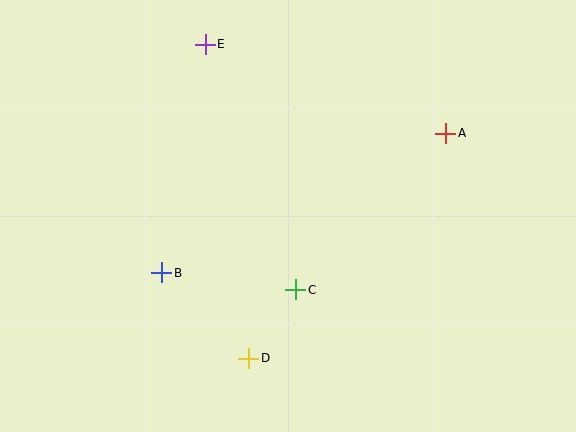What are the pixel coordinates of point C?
Point C is at (296, 290).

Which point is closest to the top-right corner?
Point A is closest to the top-right corner.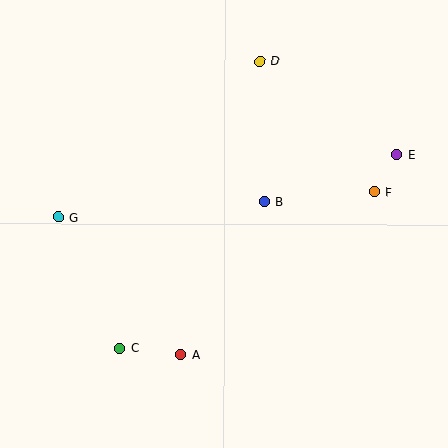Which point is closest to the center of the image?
Point B at (264, 202) is closest to the center.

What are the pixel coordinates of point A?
Point A is at (181, 354).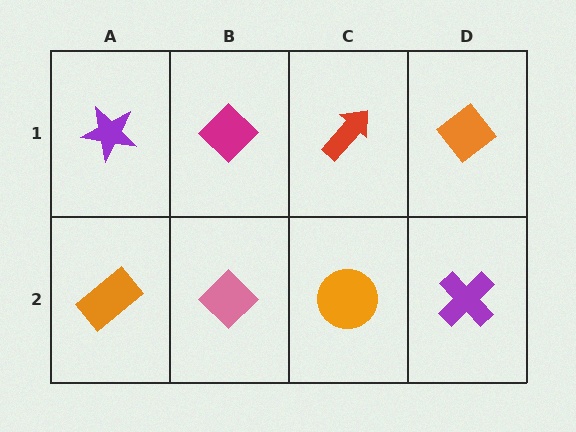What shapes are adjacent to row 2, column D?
An orange diamond (row 1, column D), an orange circle (row 2, column C).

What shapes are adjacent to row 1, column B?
A pink diamond (row 2, column B), a purple star (row 1, column A), a red arrow (row 1, column C).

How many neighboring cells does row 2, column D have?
2.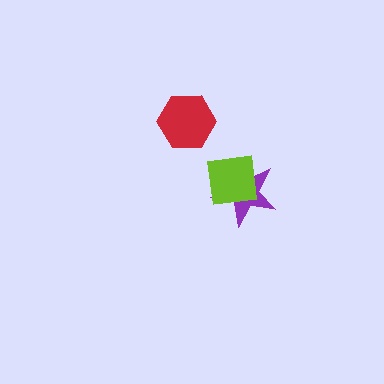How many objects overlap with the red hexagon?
0 objects overlap with the red hexagon.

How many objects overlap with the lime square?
1 object overlaps with the lime square.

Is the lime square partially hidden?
No, no other shape covers it.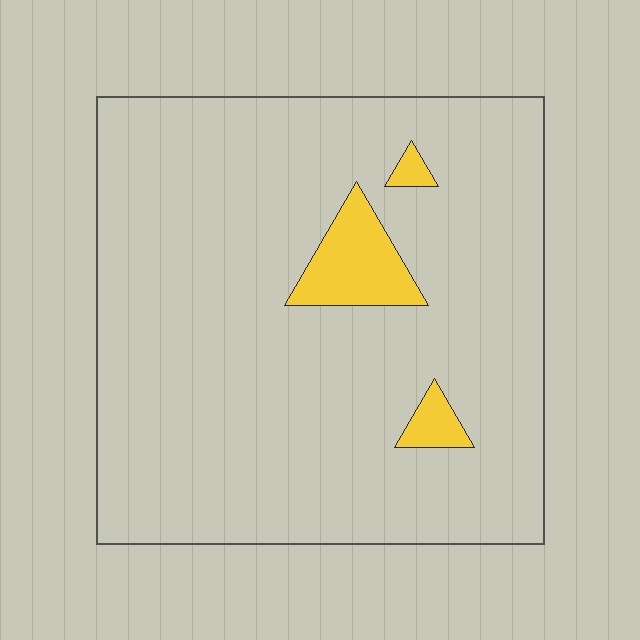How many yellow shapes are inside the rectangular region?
3.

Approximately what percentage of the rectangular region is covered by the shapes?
Approximately 5%.